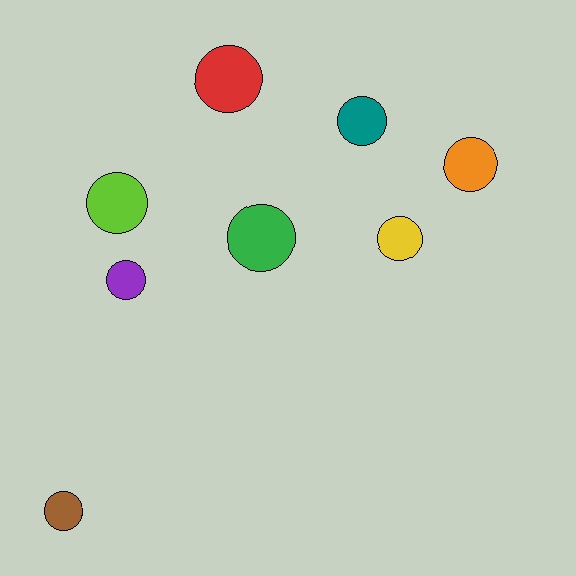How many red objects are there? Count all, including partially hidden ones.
There is 1 red object.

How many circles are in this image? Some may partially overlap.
There are 8 circles.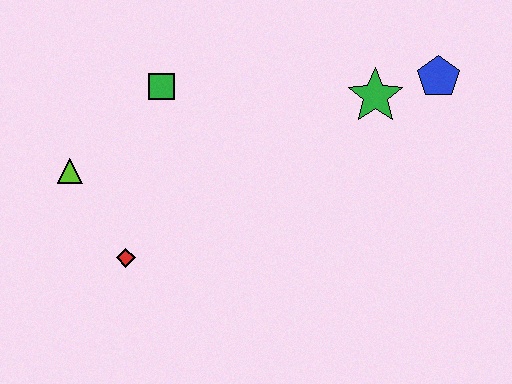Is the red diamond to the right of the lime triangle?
Yes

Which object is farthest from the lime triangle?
The blue pentagon is farthest from the lime triangle.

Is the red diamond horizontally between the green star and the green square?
No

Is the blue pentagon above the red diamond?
Yes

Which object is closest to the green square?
The lime triangle is closest to the green square.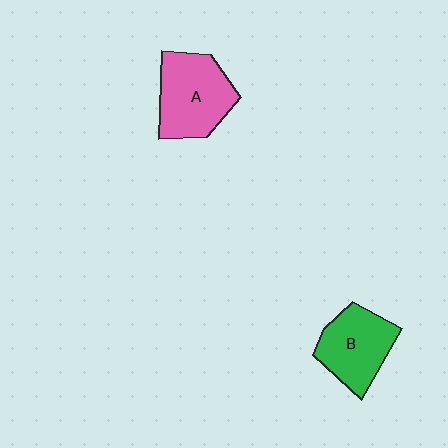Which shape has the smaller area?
Shape B (green).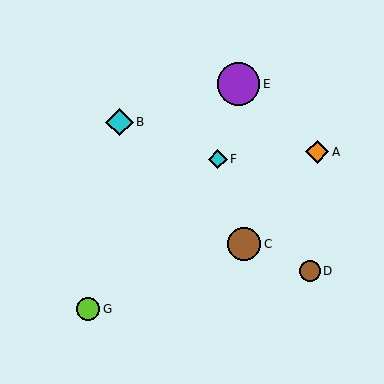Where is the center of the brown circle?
The center of the brown circle is at (310, 271).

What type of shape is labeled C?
Shape C is a brown circle.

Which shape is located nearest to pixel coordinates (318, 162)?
The orange diamond (labeled A) at (317, 152) is nearest to that location.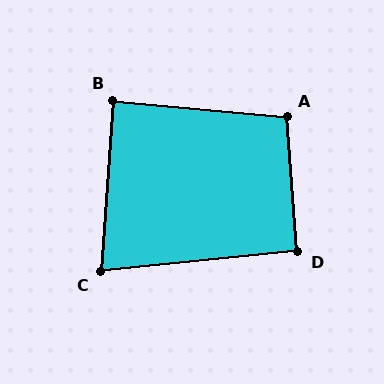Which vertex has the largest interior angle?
A, at approximately 100 degrees.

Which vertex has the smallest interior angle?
C, at approximately 80 degrees.